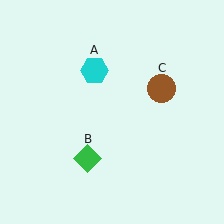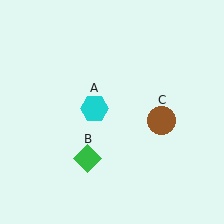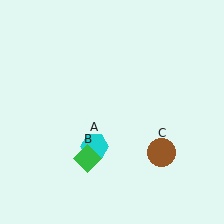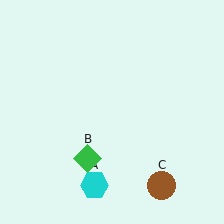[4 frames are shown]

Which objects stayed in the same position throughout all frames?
Green diamond (object B) remained stationary.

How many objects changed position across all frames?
2 objects changed position: cyan hexagon (object A), brown circle (object C).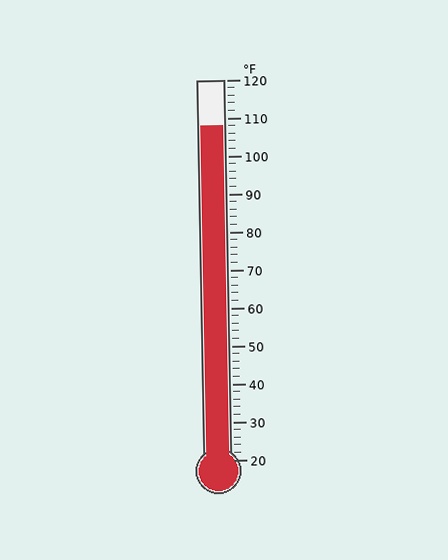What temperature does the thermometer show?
The thermometer shows approximately 108°F.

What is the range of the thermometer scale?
The thermometer scale ranges from 20°F to 120°F.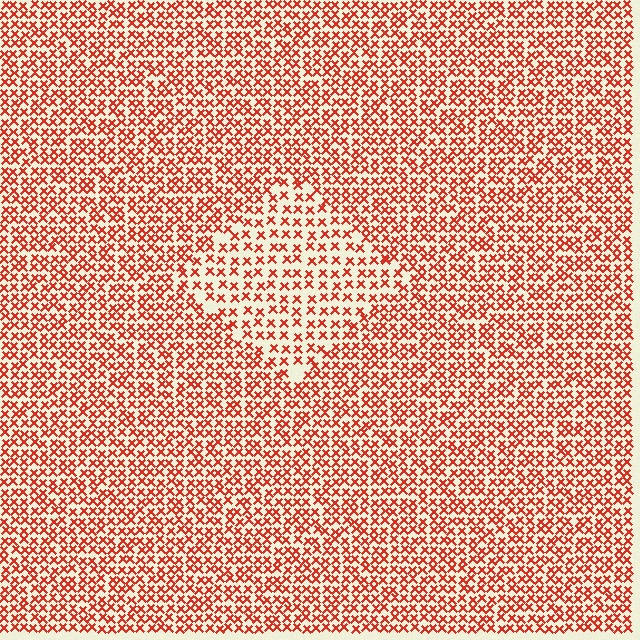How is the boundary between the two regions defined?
The boundary is defined by a change in element density (approximately 1.7x ratio). All elements are the same color, size, and shape.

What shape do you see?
I see a diamond.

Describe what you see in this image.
The image contains small red elements arranged at two different densities. A diamond-shaped region is visible where the elements are less densely packed than the surrounding area.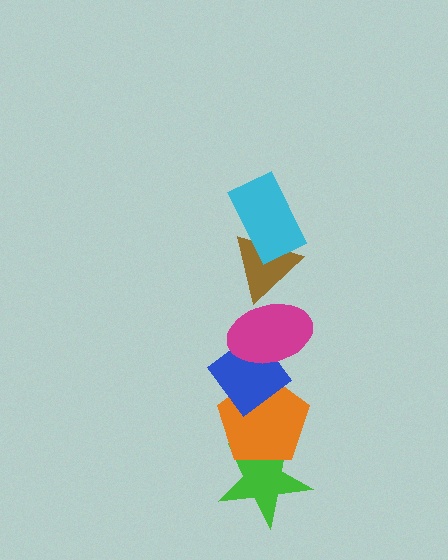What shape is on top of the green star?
The orange pentagon is on top of the green star.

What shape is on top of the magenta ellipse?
The brown triangle is on top of the magenta ellipse.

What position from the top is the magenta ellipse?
The magenta ellipse is 3rd from the top.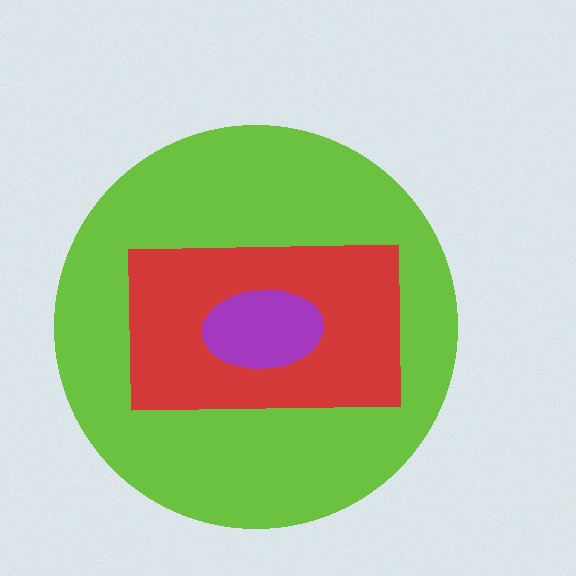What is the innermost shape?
The purple ellipse.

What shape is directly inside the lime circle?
The red rectangle.